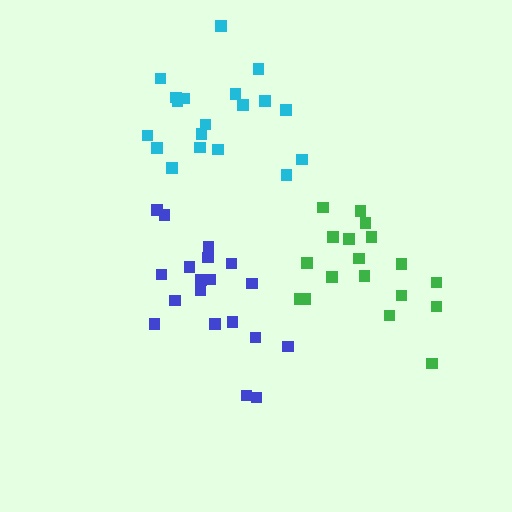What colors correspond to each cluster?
The clusters are colored: blue, cyan, green.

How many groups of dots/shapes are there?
There are 3 groups.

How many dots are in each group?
Group 1: 19 dots, Group 2: 19 dots, Group 3: 18 dots (56 total).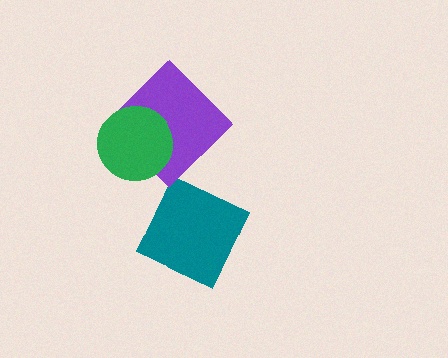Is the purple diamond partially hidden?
Yes, it is partially covered by another shape.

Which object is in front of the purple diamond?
The green circle is in front of the purple diamond.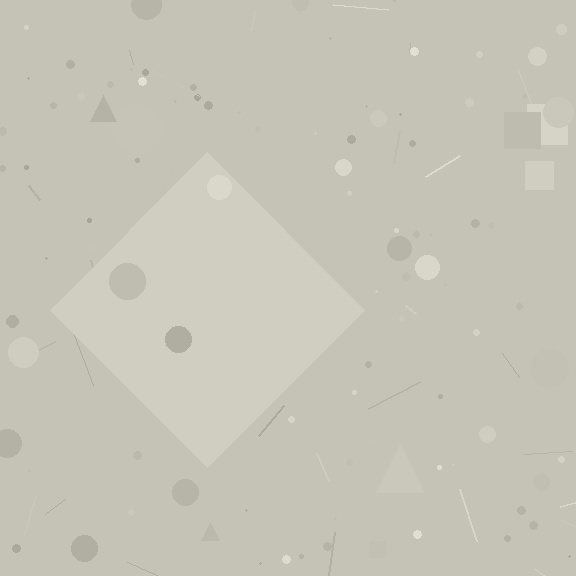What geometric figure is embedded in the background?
A diamond is embedded in the background.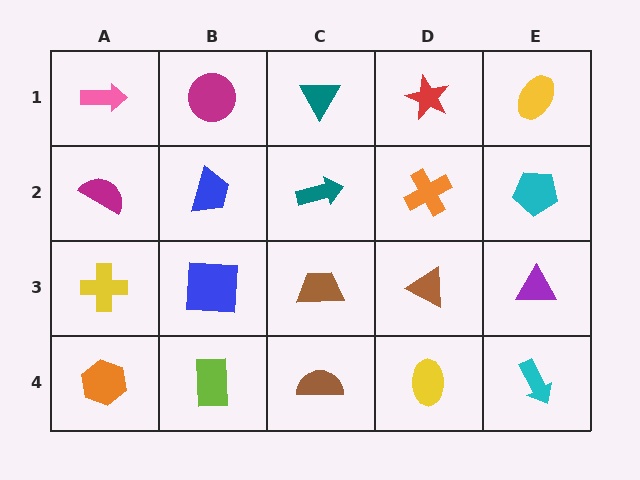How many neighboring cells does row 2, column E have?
3.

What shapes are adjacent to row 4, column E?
A purple triangle (row 3, column E), a yellow ellipse (row 4, column D).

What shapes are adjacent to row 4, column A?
A yellow cross (row 3, column A), a lime rectangle (row 4, column B).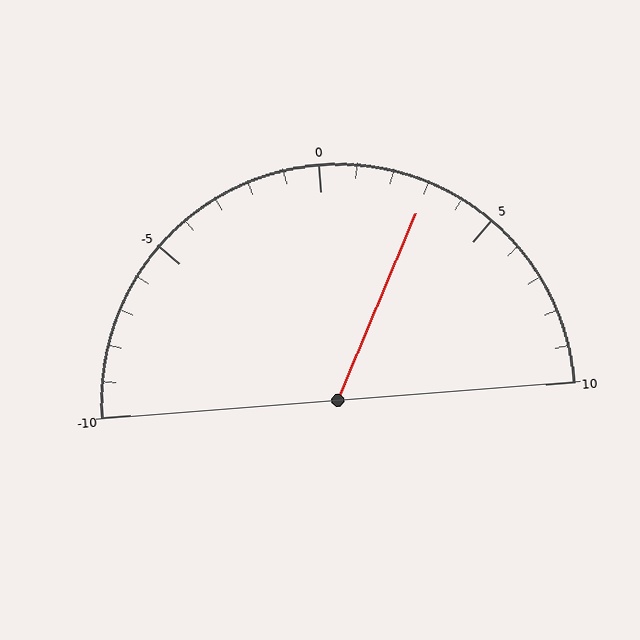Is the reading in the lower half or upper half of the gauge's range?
The reading is in the upper half of the range (-10 to 10).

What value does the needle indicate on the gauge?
The needle indicates approximately 3.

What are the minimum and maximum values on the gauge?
The gauge ranges from -10 to 10.